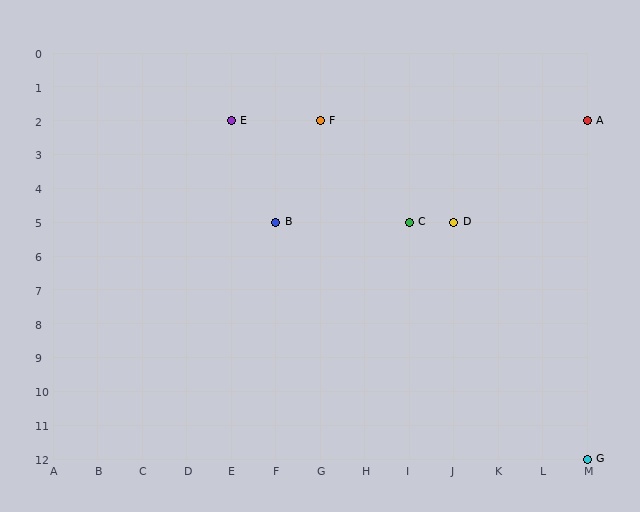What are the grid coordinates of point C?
Point C is at grid coordinates (I, 5).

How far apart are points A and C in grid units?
Points A and C are 4 columns and 3 rows apart (about 5.0 grid units diagonally).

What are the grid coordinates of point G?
Point G is at grid coordinates (M, 12).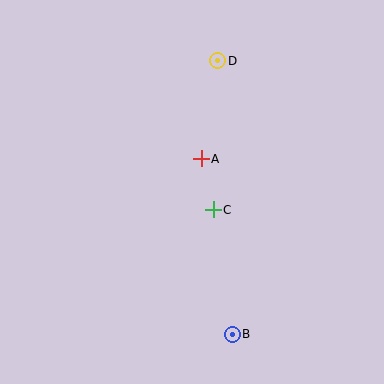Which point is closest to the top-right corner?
Point D is closest to the top-right corner.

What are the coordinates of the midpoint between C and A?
The midpoint between C and A is at (207, 184).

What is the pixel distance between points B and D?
The distance between B and D is 274 pixels.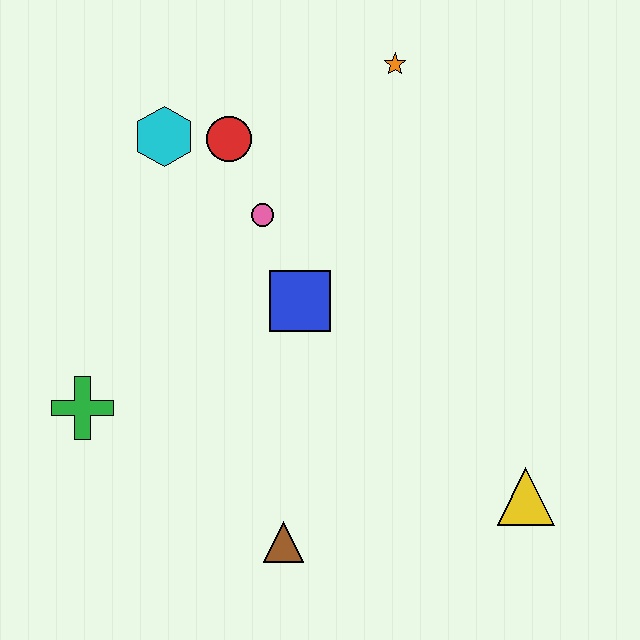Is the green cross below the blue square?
Yes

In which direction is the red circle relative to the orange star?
The red circle is to the left of the orange star.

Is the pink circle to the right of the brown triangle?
No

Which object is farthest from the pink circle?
The yellow triangle is farthest from the pink circle.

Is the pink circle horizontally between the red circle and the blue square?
Yes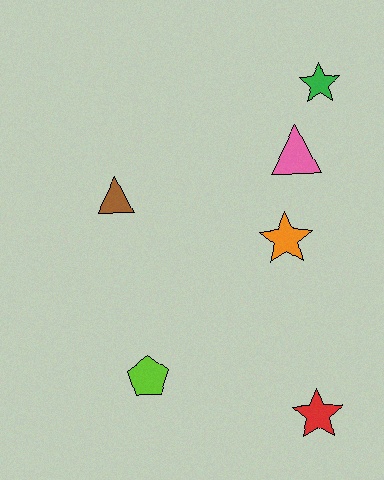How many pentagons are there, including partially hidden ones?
There is 1 pentagon.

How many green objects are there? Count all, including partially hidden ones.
There is 1 green object.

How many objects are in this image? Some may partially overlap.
There are 6 objects.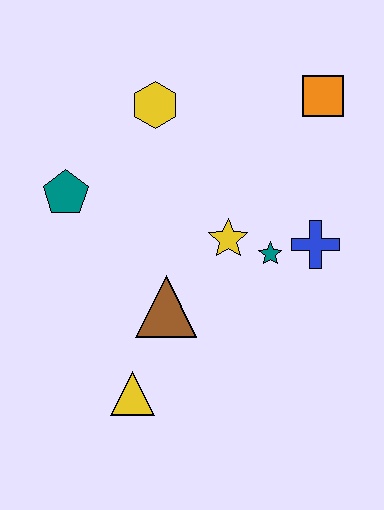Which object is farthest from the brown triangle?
The orange square is farthest from the brown triangle.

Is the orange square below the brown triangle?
No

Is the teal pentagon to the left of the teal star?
Yes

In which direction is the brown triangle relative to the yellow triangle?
The brown triangle is above the yellow triangle.